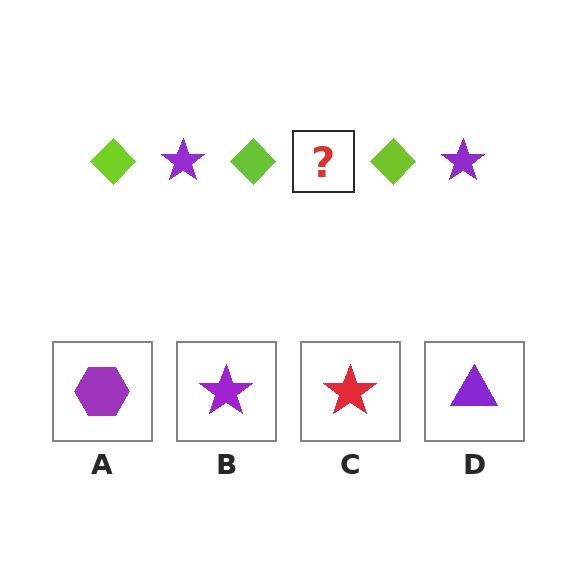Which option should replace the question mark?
Option B.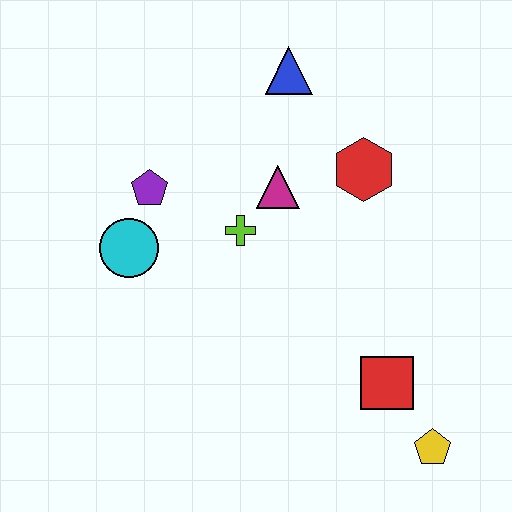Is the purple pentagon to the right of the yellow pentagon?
No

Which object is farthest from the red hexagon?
The yellow pentagon is farthest from the red hexagon.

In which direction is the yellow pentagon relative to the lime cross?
The yellow pentagon is below the lime cross.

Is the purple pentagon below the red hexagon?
Yes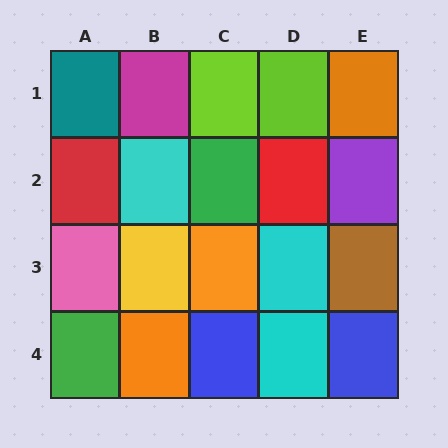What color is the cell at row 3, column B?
Yellow.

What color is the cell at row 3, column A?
Pink.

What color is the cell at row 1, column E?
Orange.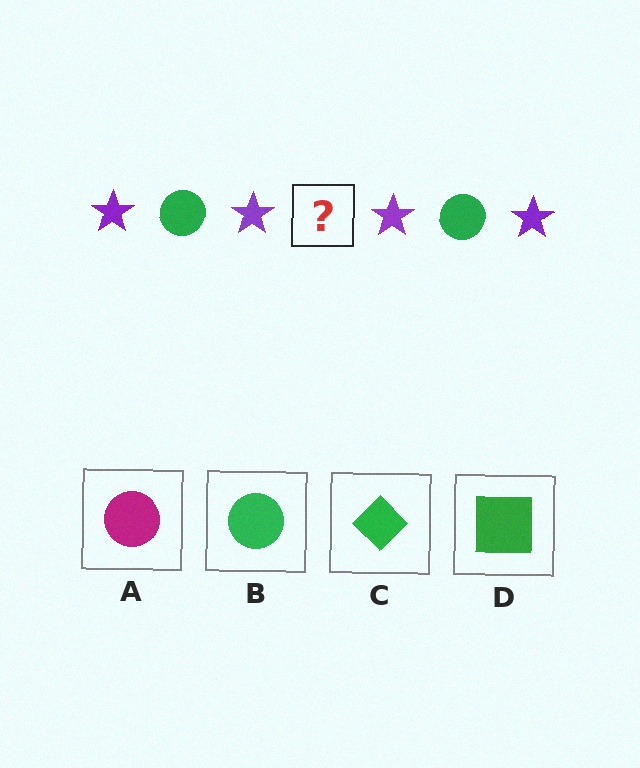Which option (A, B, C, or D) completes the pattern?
B.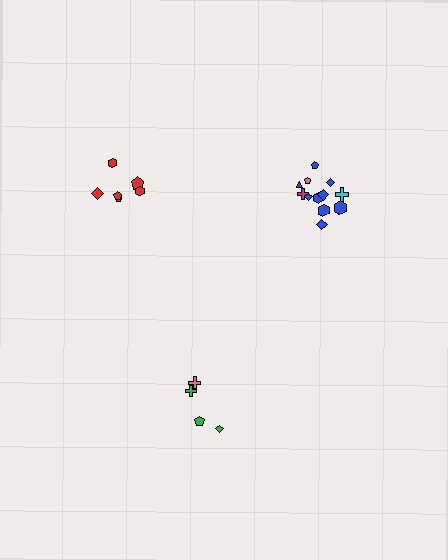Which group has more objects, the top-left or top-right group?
The top-right group.